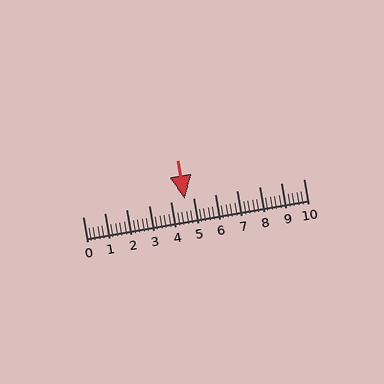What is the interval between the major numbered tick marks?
The major tick marks are spaced 1 units apart.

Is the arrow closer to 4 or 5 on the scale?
The arrow is closer to 5.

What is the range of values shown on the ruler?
The ruler shows values from 0 to 10.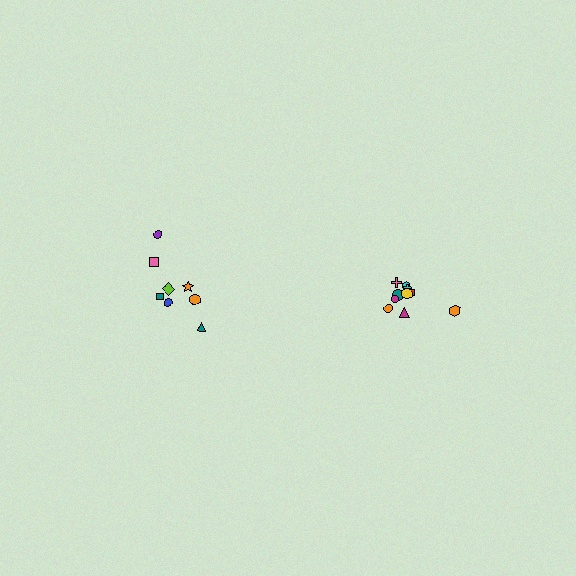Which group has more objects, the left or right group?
The right group.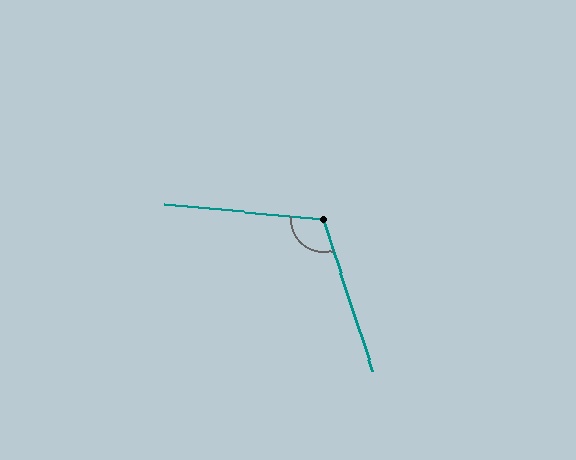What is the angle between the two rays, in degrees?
Approximately 114 degrees.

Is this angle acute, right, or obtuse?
It is obtuse.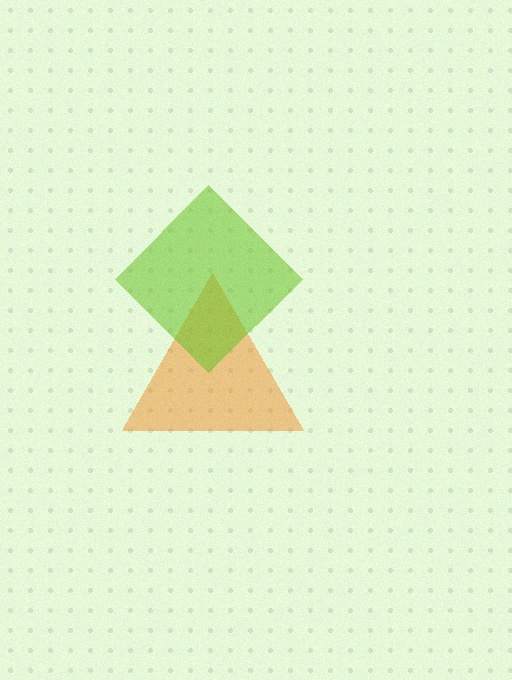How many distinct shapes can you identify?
There are 2 distinct shapes: an orange triangle, a lime diamond.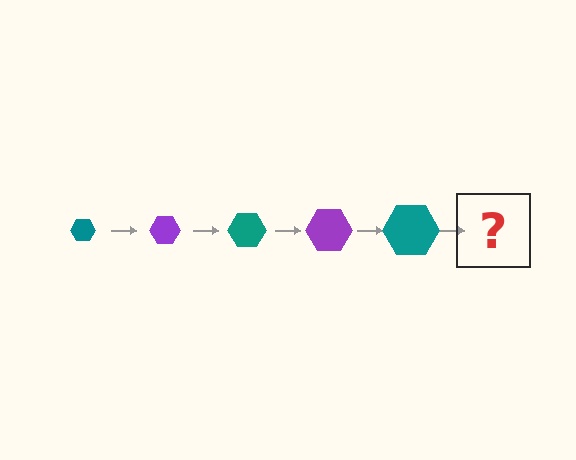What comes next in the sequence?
The next element should be a purple hexagon, larger than the previous one.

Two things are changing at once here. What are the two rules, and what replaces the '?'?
The two rules are that the hexagon grows larger each step and the color cycles through teal and purple. The '?' should be a purple hexagon, larger than the previous one.